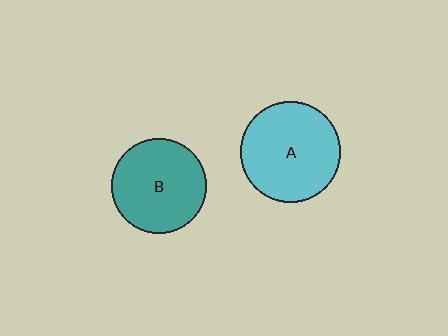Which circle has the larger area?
Circle A (cyan).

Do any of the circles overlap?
No, none of the circles overlap.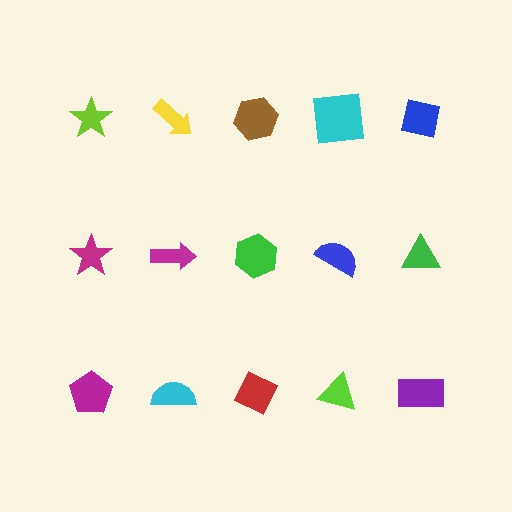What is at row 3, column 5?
A purple rectangle.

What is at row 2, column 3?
A green hexagon.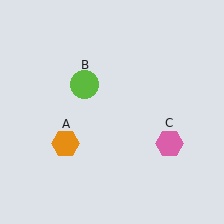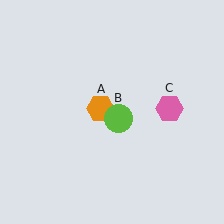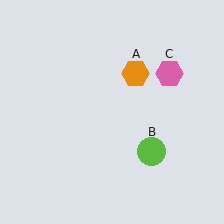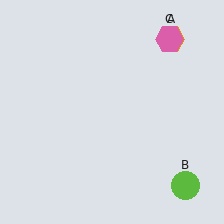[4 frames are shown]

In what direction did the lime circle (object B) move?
The lime circle (object B) moved down and to the right.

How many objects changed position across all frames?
3 objects changed position: orange hexagon (object A), lime circle (object B), pink hexagon (object C).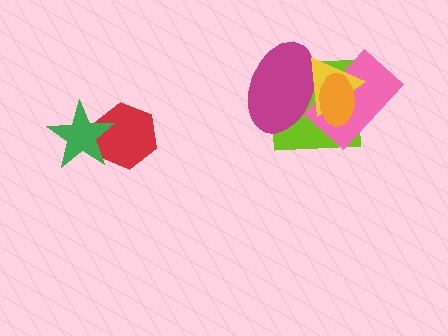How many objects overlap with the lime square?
4 objects overlap with the lime square.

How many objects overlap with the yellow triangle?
4 objects overlap with the yellow triangle.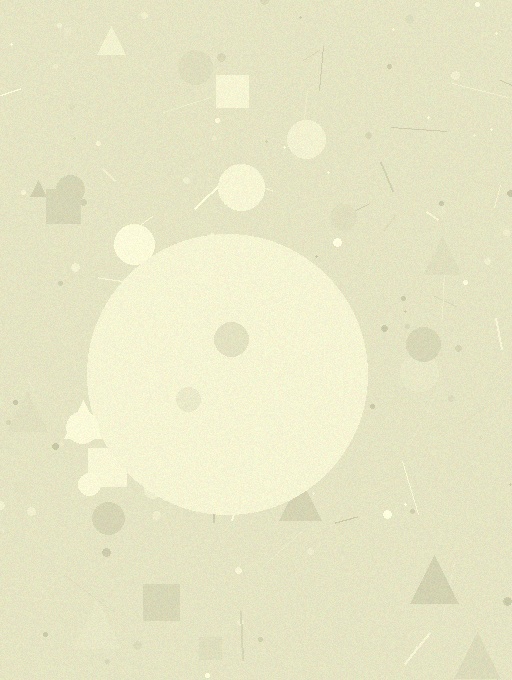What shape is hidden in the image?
A circle is hidden in the image.